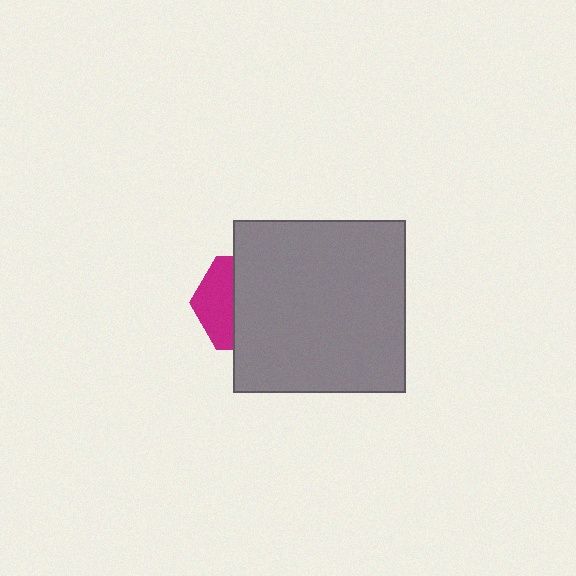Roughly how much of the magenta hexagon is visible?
A small part of it is visible (roughly 38%).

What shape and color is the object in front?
The object in front is a gray square.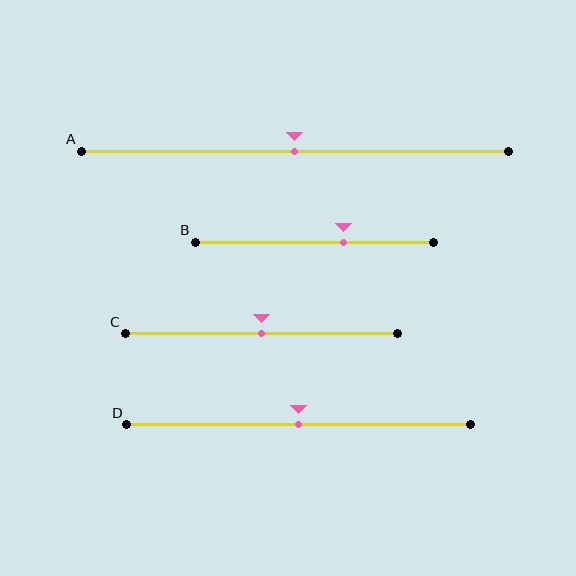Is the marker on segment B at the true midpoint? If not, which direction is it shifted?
No, the marker on segment B is shifted to the right by about 12% of the segment length.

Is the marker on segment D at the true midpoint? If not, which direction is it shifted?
Yes, the marker on segment D is at the true midpoint.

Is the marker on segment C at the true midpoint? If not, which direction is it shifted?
Yes, the marker on segment C is at the true midpoint.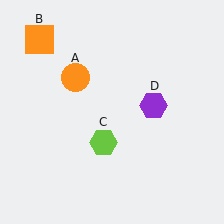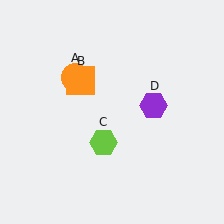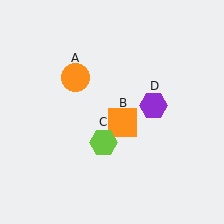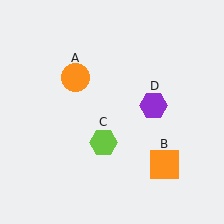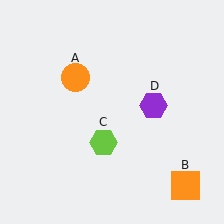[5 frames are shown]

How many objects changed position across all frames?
1 object changed position: orange square (object B).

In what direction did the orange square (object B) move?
The orange square (object B) moved down and to the right.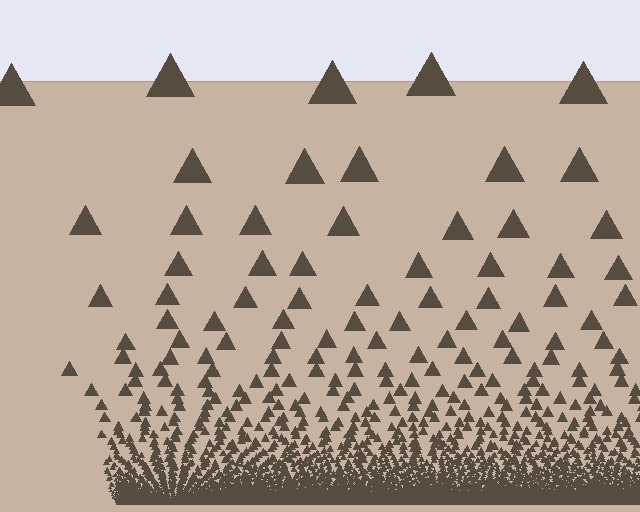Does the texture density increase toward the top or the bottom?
Density increases toward the bottom.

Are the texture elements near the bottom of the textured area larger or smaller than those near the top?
Smaller. The gradient is inverted — elements near the bottom are smaller and denser.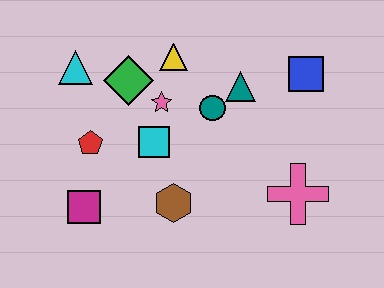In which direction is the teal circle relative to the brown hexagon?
The teal circle is above the brown hexagon.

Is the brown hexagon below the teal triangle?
Yes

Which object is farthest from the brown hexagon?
The blue square is farthest from the brown hexagon.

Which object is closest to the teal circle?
The teal triangle is closest to the teal circle.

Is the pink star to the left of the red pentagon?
No